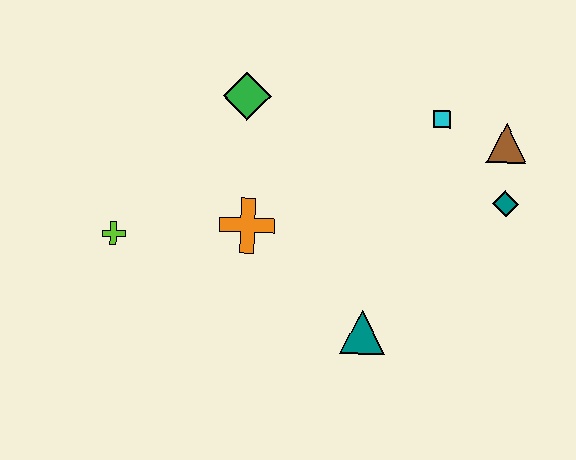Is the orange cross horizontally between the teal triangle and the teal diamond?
No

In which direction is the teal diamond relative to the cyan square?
The teal diamond is below the cyan square.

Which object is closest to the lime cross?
The orange cross is closest to the lime cross.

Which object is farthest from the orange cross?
The brown triangle is farthest from the orange cross.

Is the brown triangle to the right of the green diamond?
Yes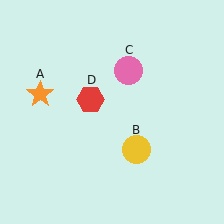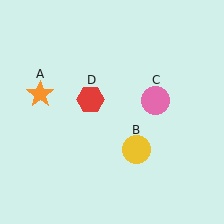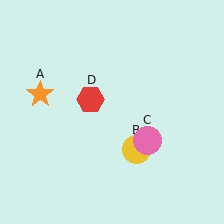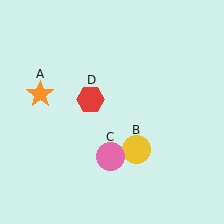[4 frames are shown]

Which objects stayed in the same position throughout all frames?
Orange star (object A) and yellow circle (object B) and red hexagon (object D) remained stationary.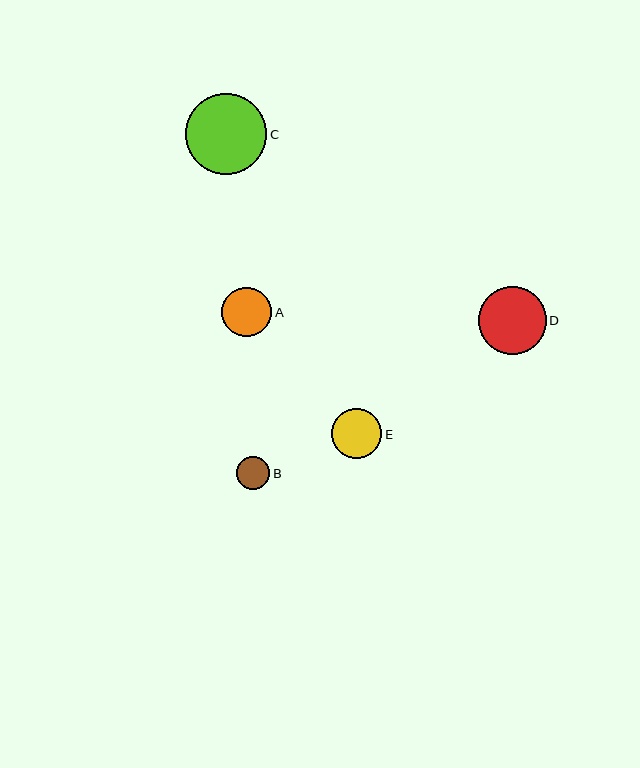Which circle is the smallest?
Circle B is the smallest with a size of approximately 33 pixels.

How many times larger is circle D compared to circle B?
Circle D is approximately 2.0 times the size of circle B.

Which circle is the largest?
Circle C is the largest with a size of approximately 81 pixels.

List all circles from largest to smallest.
From largest to smallest: C, D, E, A, B.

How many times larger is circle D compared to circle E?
Circle D is approximately 1.4 times the size of circle E.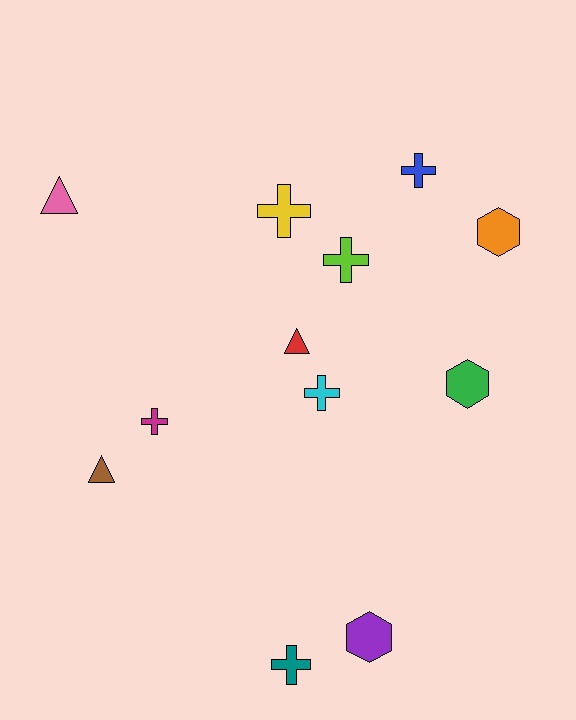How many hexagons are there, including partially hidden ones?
There are 3 hexagons.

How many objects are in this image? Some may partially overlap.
There are 12 objects.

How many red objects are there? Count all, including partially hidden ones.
There is 1 red object.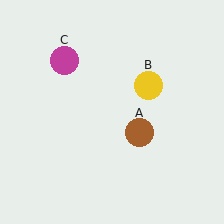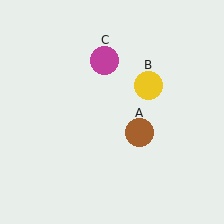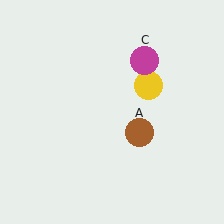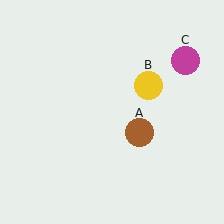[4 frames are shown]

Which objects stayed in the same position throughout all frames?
Brown circle (object A) and yellow circle (object B) remained stationary.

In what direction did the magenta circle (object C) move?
The magenta circle (object C) moved right.